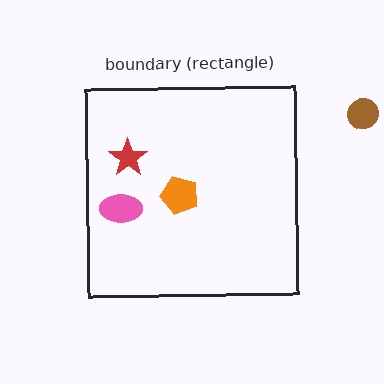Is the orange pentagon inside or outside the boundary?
Inside.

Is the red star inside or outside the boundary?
Inside.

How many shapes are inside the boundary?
3 inside, 1 outside.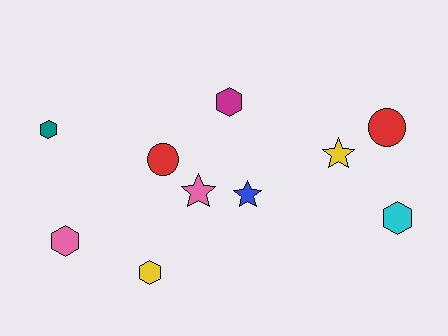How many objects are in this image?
There are 10 objects.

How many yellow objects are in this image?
There are 2 yellow objects.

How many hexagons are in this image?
There are 5 hexagons.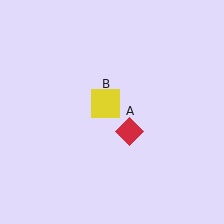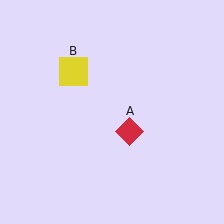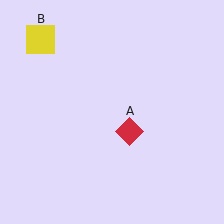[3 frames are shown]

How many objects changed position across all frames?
1 object changed position: yellow square (object B).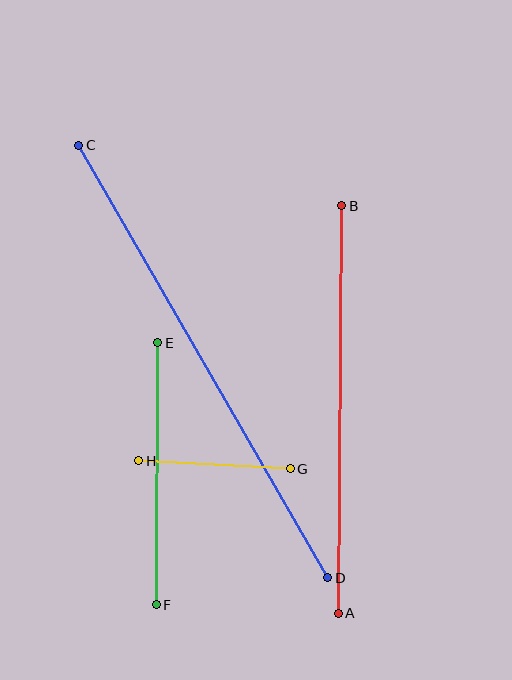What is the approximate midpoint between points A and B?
The midpoint is at approximately (340, 410) pixels.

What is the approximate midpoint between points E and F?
The midpoint is at approximately (157, 474) pixels.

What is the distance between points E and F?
The distance is approximately 262 pixels.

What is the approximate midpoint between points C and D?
The midpoint is at approximately (203, 361) pixels.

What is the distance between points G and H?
The distance is approximately 151 pixels.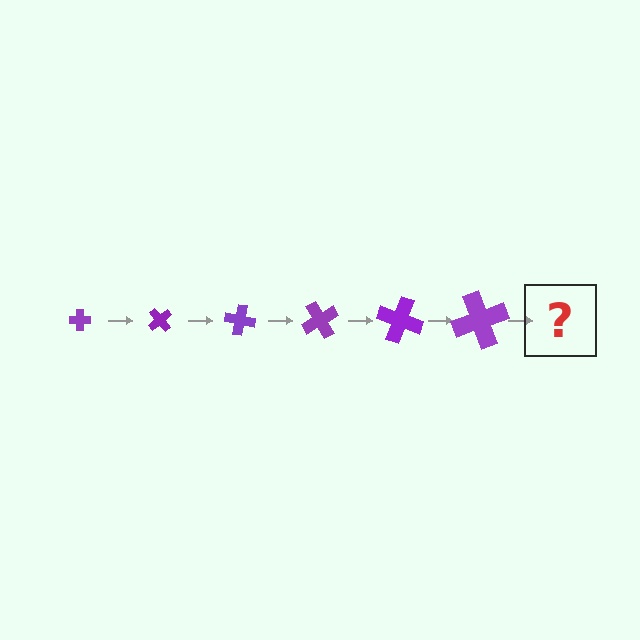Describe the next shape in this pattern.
It should be a cross, larger than the previous one and rotated 300 degrees from the start.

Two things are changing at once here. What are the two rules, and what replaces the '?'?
The two rules are that the cross grows larger each step and it rotates 50 degrees each step. The '?' should be a cross, larger than the previous one and rotated 300 degrees from the start.